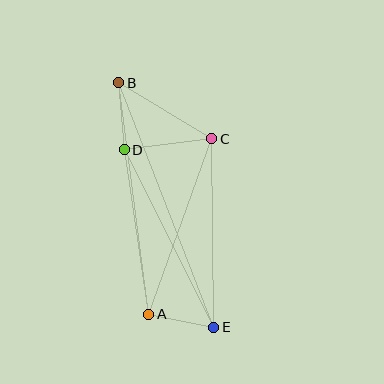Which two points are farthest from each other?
Points B and E are farthest from each other.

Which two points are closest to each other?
Points A and E are closest to each other.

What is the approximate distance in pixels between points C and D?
The distance between C and D is approximately 88 pixels.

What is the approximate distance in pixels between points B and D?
The distance between B and D is approximately 67 pixels.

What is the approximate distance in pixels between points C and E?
The distance between C and E is approximately 189 pixels.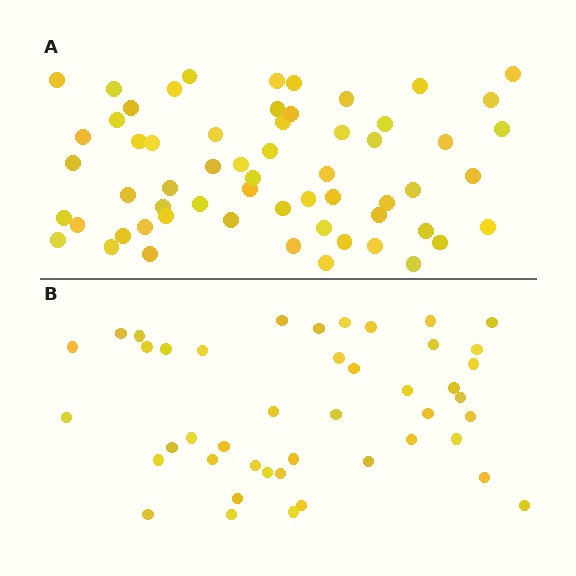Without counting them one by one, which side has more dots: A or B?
Region A (the top region) has more dots.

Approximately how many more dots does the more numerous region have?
Region A has approximately 15 more dots than region B.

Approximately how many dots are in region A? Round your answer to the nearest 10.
About 60 dots.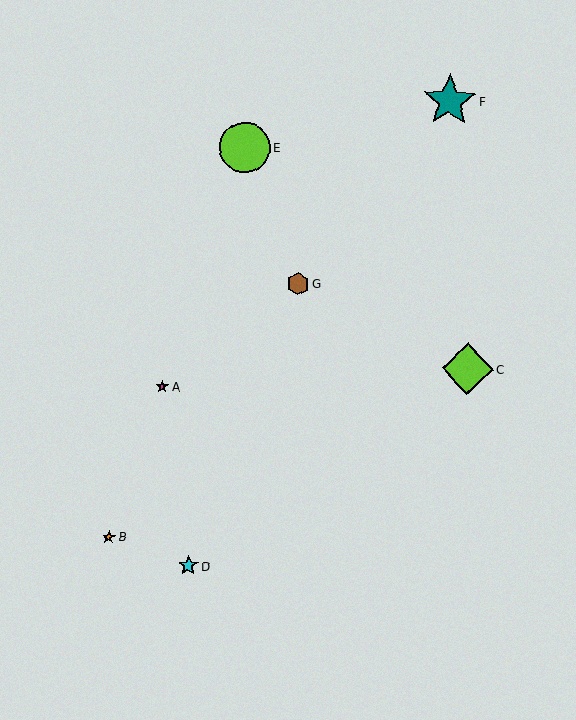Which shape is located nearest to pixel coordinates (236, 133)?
The lime circle (labeled E) at (245, 147) is nearest to that location.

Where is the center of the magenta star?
The center of the magenta star is at (162, 387).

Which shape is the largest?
The teal star (labeled F) is the largest.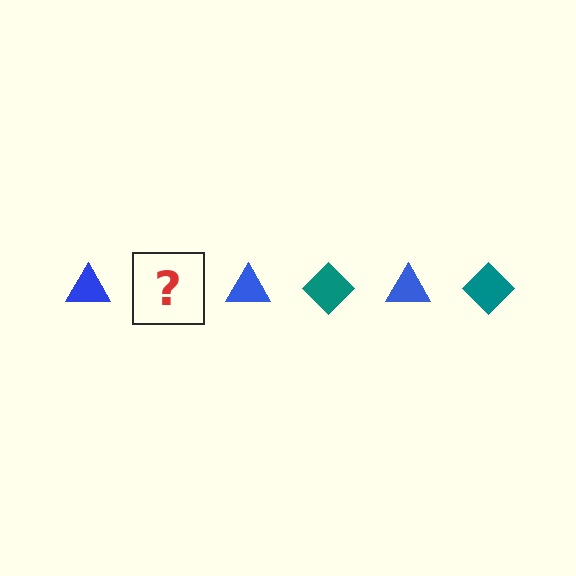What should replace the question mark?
The question mark should be replaced with a teal diamond.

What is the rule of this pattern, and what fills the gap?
The rule is that the pattern alternates between blue triangle and teal diamond. The gap should be filled with a teal diamond.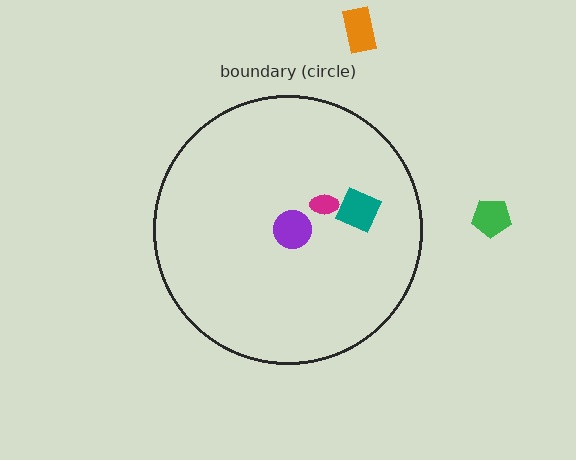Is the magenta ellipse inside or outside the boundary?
Inside.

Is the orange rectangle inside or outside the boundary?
Outside.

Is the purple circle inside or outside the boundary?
Inside.